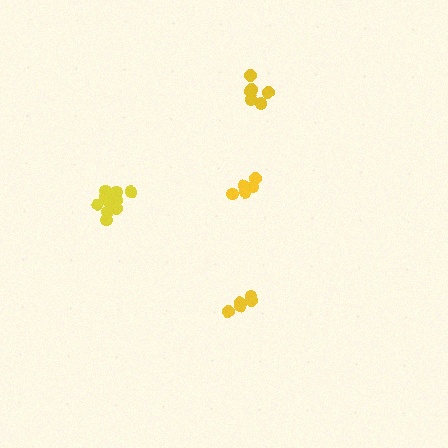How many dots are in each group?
Group 1: 11 dots, Group 2: 5 dots, Group 3: 6 dots, Group 4: 5 dots (27 total).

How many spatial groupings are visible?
There are 4 spatial groupings.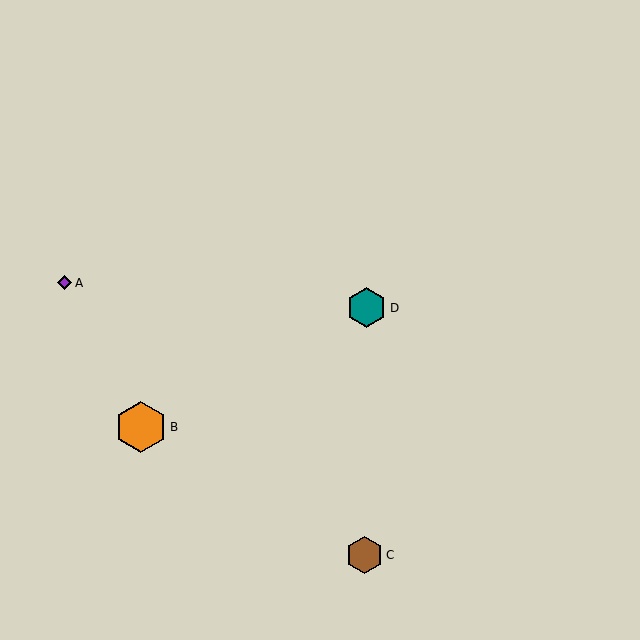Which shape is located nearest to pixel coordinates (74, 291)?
The purple diamond (labeled A) at (65, 283) is nearest to that location.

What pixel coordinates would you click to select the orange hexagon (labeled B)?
Click at (141, 427) to select the orange hexagon B.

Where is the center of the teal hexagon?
The center of the teal hexagon is at (367, 308).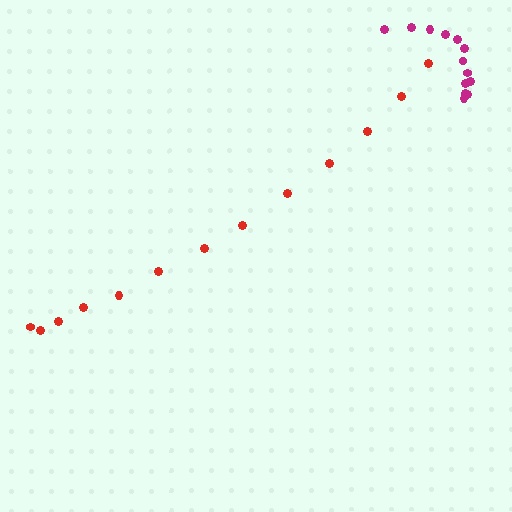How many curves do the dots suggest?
There are 2 distinct paths.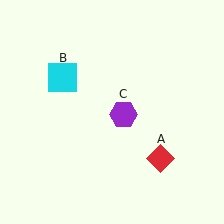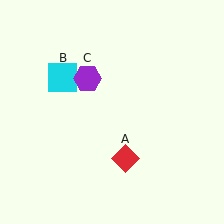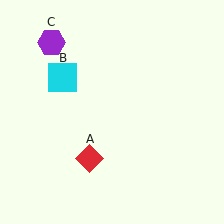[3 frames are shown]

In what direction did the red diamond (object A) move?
The red diamond (object A) moved left.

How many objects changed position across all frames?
2 objects changed position: red diamond (object A), purple hexagon (object C).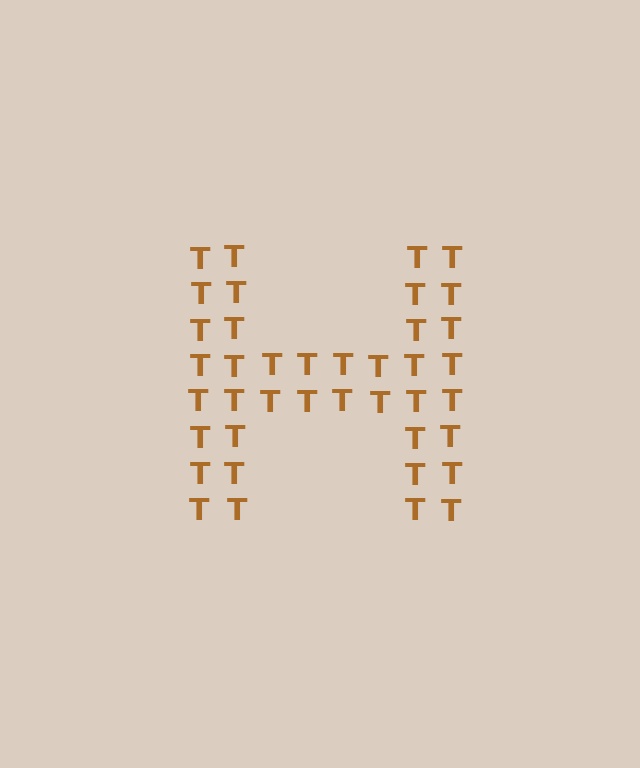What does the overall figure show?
The overall figure shows the letter H.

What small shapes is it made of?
It is made of small letter T's.